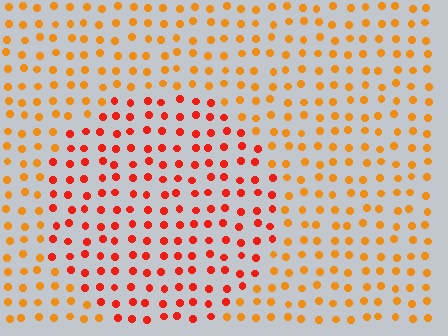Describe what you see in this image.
The image is filled with small orange elements in a uniform arrangement. A circle-shaped region is visible where the elements are tinted to a slightly different hue, forming a subtle color boundary.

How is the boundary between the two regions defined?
The boundary is defined purely by a slight shift in hue (about 31 degrees). Spacing, size, and orientation are identical on both sides.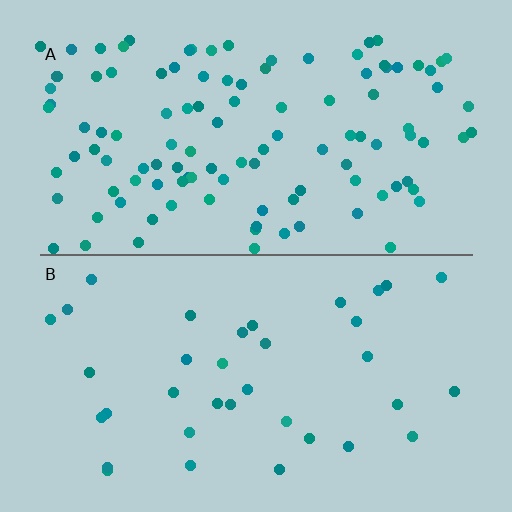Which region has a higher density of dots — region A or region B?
A (the top).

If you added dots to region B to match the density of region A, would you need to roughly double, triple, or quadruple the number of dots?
Approximately triple.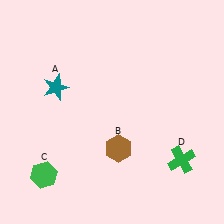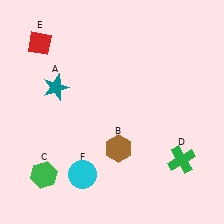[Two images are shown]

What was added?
A red diamond (E), a cyan circle (F) were added in Image 2.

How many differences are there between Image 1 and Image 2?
There are 2 differences between the two images.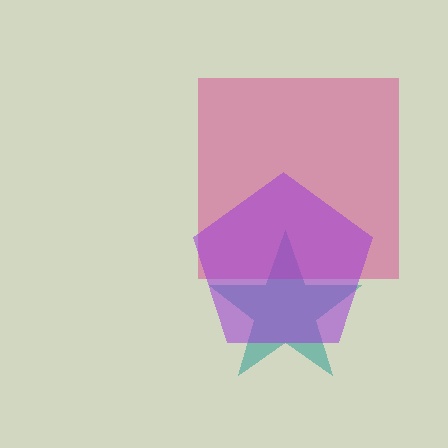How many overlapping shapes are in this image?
There are 3 overlapping shapes in the image.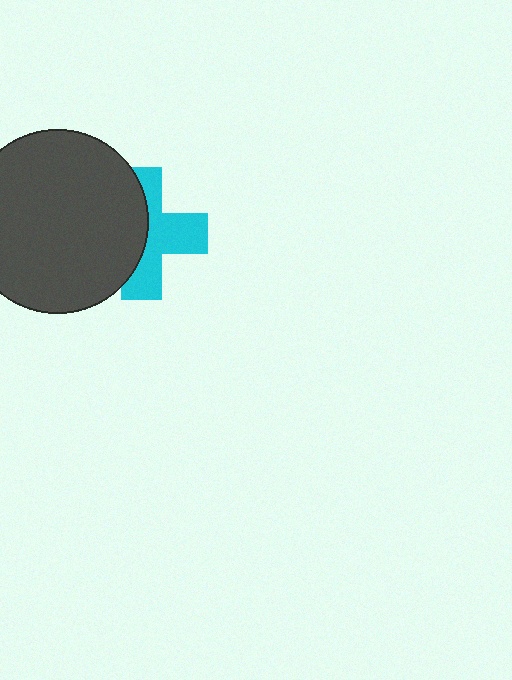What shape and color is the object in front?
The object in front is a dark gray circle.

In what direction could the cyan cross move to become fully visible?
The cyan cross could move right. That would shift it out from behind the dark gray circle entirely.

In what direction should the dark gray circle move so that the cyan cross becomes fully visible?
The dark gray circle should move left. That is the shortest direction to clear the overlap and leave the cyan cross fully visible.